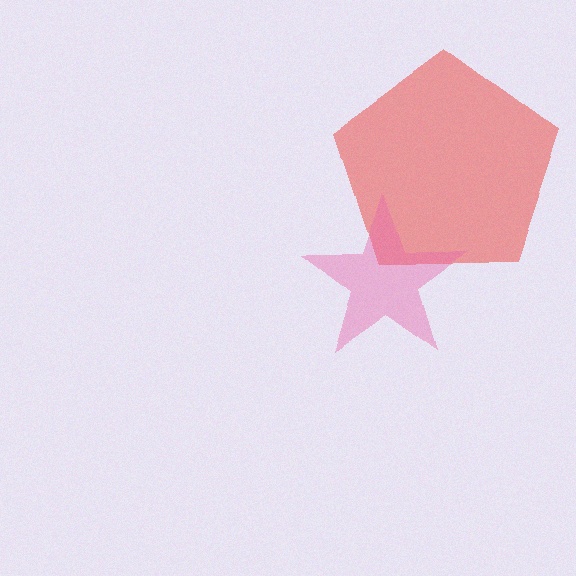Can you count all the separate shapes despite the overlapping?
Yes, there are 2 separate shapes.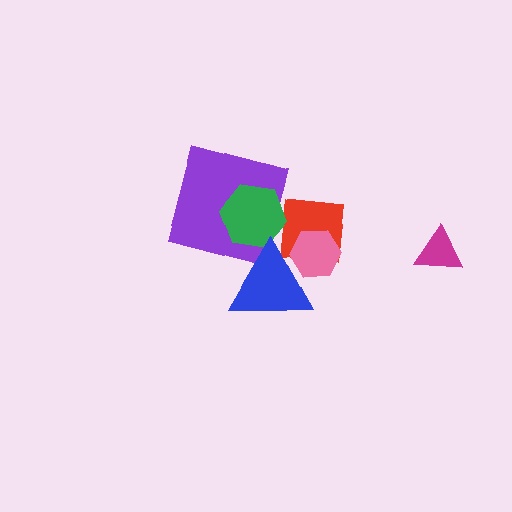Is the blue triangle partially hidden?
No, no other shape covers it.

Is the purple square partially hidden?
Yes, it is partially covered by another shape.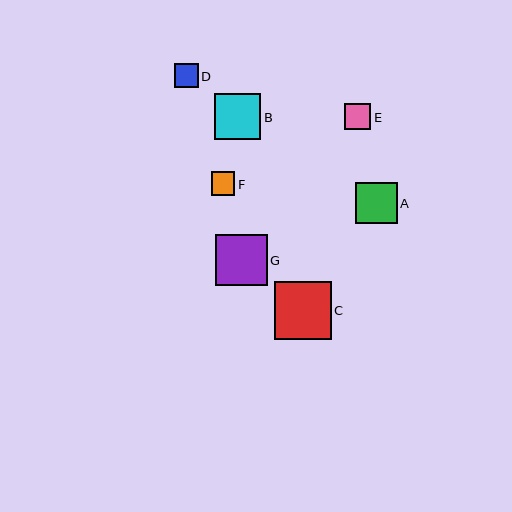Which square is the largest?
Square C is the largest with a size of approximately 57 pixels.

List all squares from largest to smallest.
From largest to smallest: C, G, B, A, E, F, D.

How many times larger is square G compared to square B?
Square G is approximately 1.1 times the size of square B.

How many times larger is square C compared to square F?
Square C is approximately 2.4 times the size of square F.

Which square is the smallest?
Square D is the smallest with a size of approximately 23 pixels.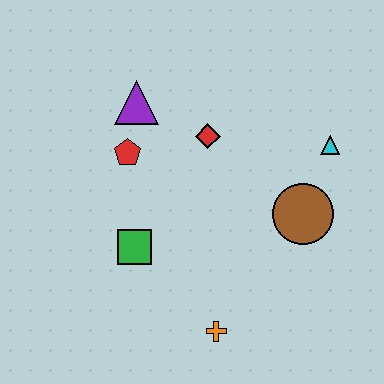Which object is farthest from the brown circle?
The purple triangle is farthest from the brown circle.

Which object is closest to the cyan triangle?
The brown circle is closest to the cyan triangle.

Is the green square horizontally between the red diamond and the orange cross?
No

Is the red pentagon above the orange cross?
Yes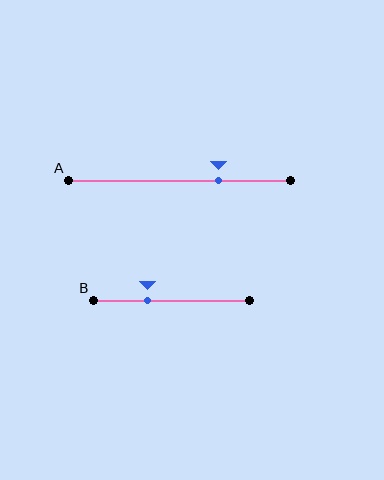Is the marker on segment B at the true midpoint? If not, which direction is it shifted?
No, the marker on segment B is shifted to the left by about 16% of the segment length.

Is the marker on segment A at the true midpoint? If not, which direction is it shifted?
No, the marker on segment A is shifted to the right by about 17% of the segment length.